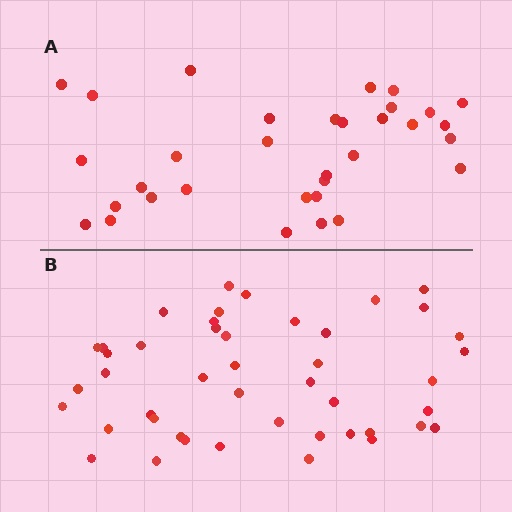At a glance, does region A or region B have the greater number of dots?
Region B (the bottom region) has more dots.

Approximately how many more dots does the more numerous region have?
Region B has roughly 12 or so more dots than region A.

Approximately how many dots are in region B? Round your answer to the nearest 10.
About 40 dots. (The exact count is 45, which rounds to 40.)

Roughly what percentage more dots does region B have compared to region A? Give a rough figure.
About 35% more.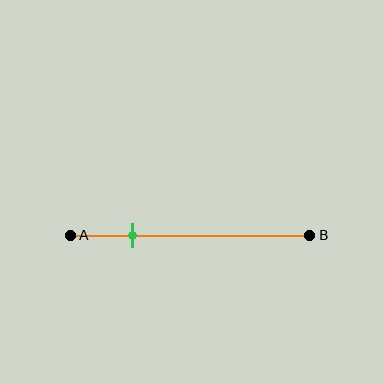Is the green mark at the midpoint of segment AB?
No, the mark is at about 25% from A, not at the 50% midpoint.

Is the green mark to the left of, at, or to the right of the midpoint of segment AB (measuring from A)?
The green mark is to the left of the midpoint of segment AB.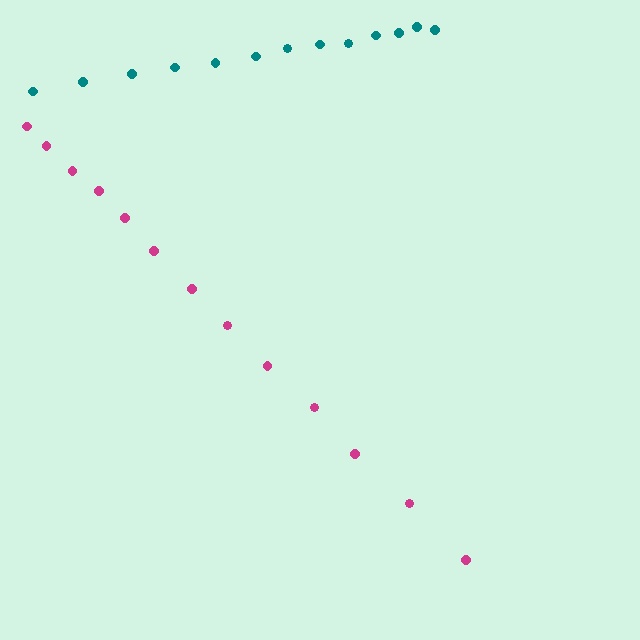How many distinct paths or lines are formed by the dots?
There are 2 distinct paths.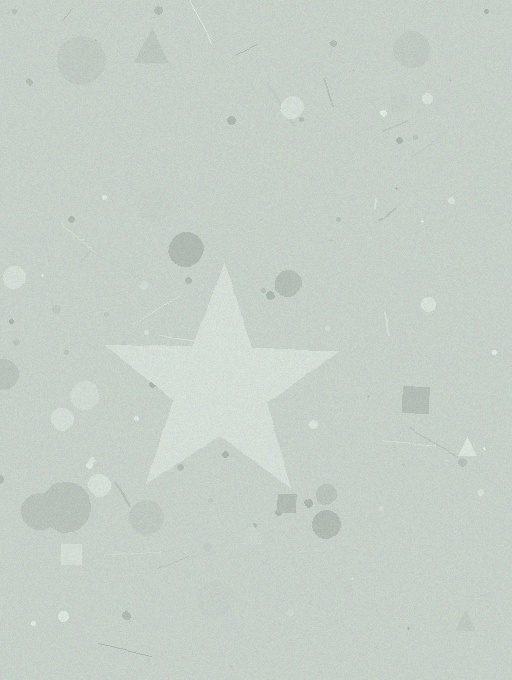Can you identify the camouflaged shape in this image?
The camouflaged shape is a star.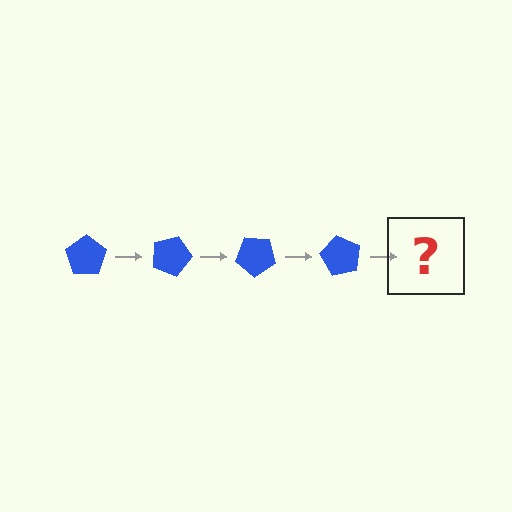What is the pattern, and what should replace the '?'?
The pattern is that the pentagon rotates 20 degrees each step. The '?' should be a blue pentagon rotated 80 degrees.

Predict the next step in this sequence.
The next step is a blue pentagon rotated 80 degrees.